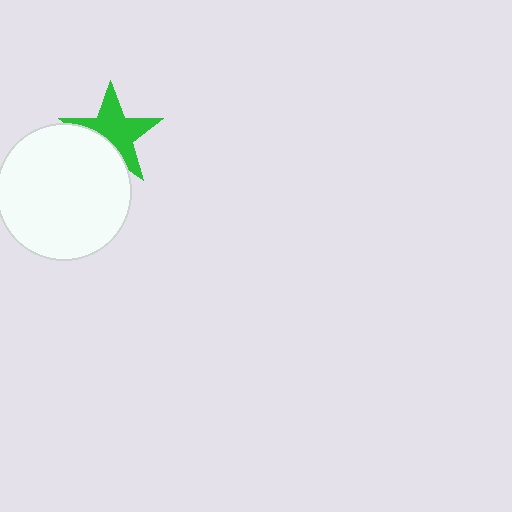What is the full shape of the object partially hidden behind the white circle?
The partially hidden object is a green star.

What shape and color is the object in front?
The object in front is a white circle.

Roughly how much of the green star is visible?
Most of it is visible (roughly 67%).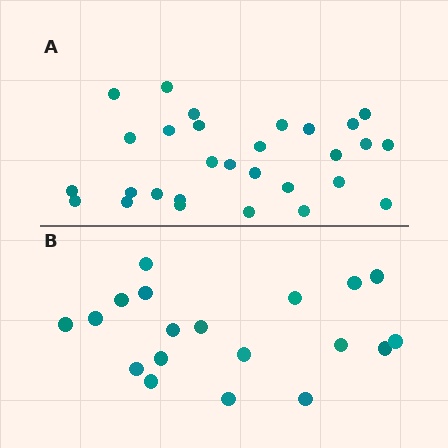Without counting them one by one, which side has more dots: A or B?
Region A (the top region) has more dots.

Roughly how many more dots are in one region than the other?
Region A has roughly 10 or so more dots than region B.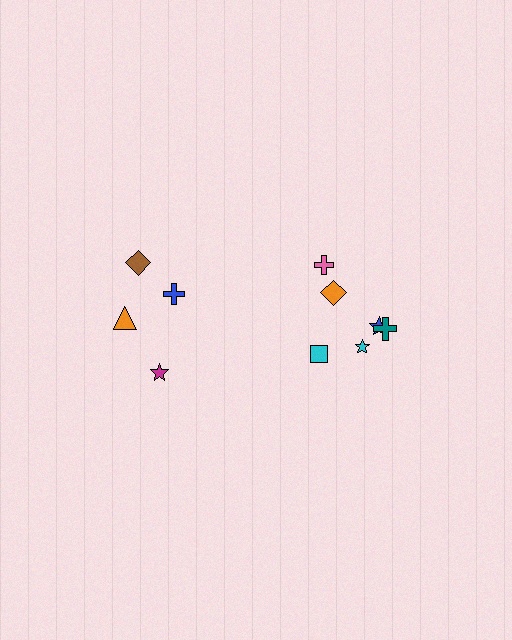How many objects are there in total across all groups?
There are 10 objects.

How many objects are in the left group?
There are 4 objects.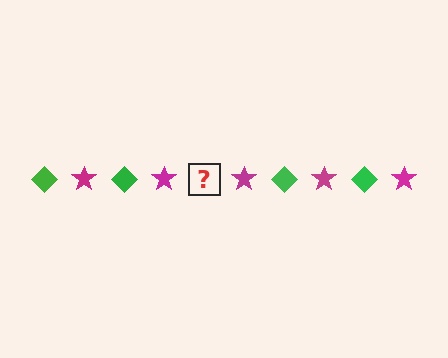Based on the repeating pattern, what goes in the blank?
The blank should be a green diamond.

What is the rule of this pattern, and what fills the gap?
The rule is that the pattern alternates between green diamond and magenta star. The gap should be filled with a green diamond.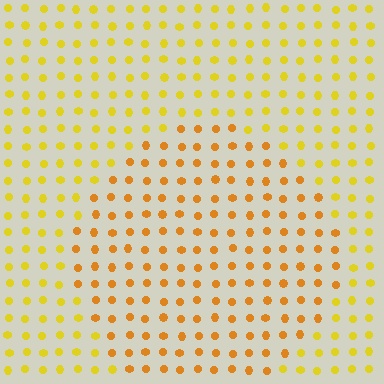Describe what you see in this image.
The image is filled with small yellow elements in a uniform arrangement. A circle-shaped region is visible where the elements are tinted to a slightly different hue, forming a subtle color boundary.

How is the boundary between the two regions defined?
The boundary is defined purely by a slight shift in hue (about 24 degrees). Spacing, size, and orientation are identical on both sides.